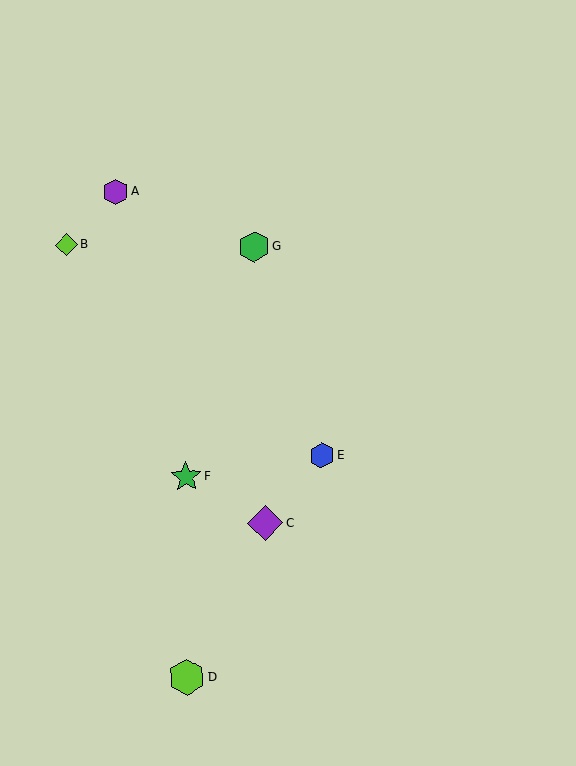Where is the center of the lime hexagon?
The center of the lime hexagon is at (187, 677).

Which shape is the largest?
The lime hexagon (labeled D) is the largest.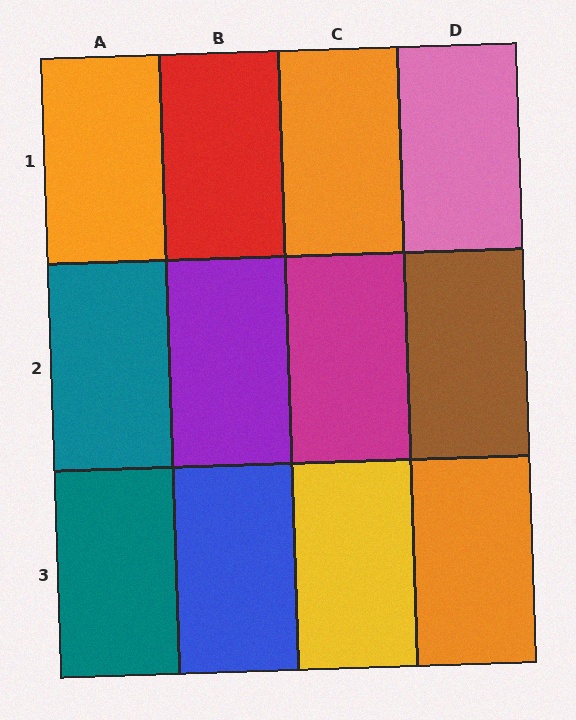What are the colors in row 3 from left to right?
Teal, blue, yellow, orange.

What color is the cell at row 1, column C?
Orange.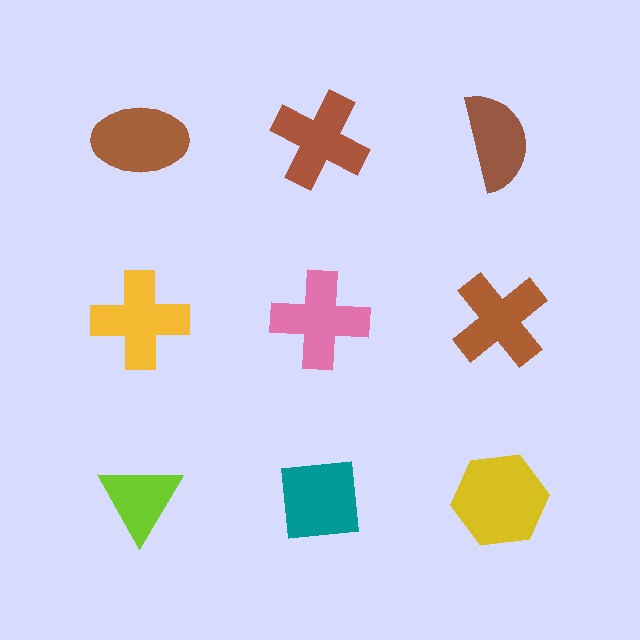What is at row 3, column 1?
A lime triangle.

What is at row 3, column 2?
A teal square.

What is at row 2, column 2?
A pink cross.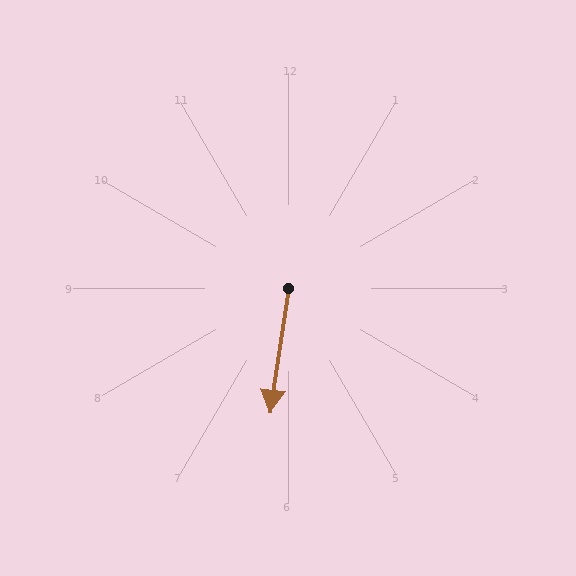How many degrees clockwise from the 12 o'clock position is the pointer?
Approximately 189 degrees.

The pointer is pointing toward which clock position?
Roughly 6 o'clock.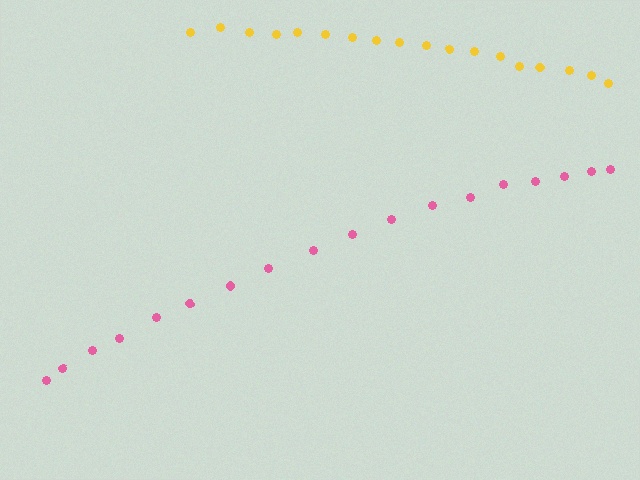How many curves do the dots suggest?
There are 2 distinct paths.